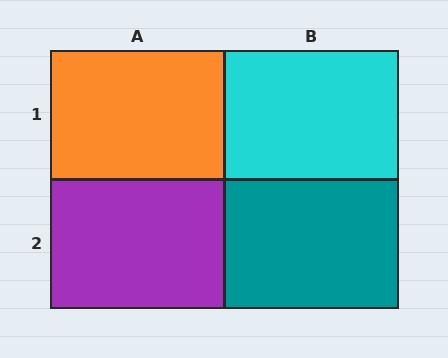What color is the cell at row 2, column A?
Purple.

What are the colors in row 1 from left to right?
Orange, cyan.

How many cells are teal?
1 cell is teal.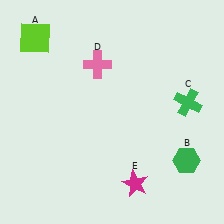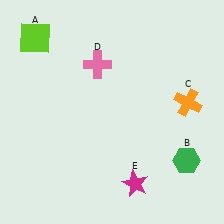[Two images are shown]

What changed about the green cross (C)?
In Image 1, C is green. In Image 2, it changed to orange.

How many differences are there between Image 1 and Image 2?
There is 1 difference between the two images.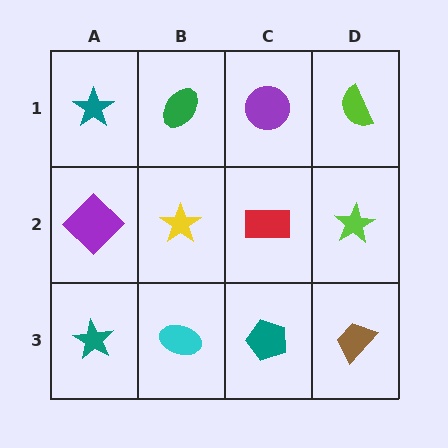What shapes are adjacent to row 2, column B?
A green ellipse (row 1, column B), a cyan ellipse (row 3, column B), a purple diamond (row 2, column A), a red rectangle (row 2, column C).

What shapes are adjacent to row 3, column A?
A purple diamond (row 2, column A), a cyan ellipse (row 3, column B).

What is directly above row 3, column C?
A red rectangle.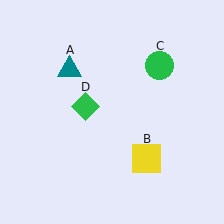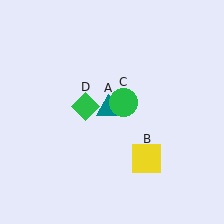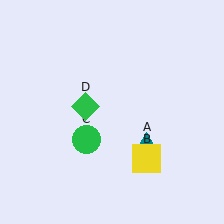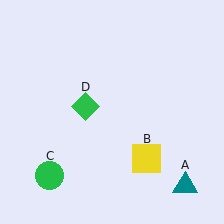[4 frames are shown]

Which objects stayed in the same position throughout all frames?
Yellow square (object B) and green diamond (object D) remained stationary.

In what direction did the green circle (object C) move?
The green circle (object C) moved down and to the left.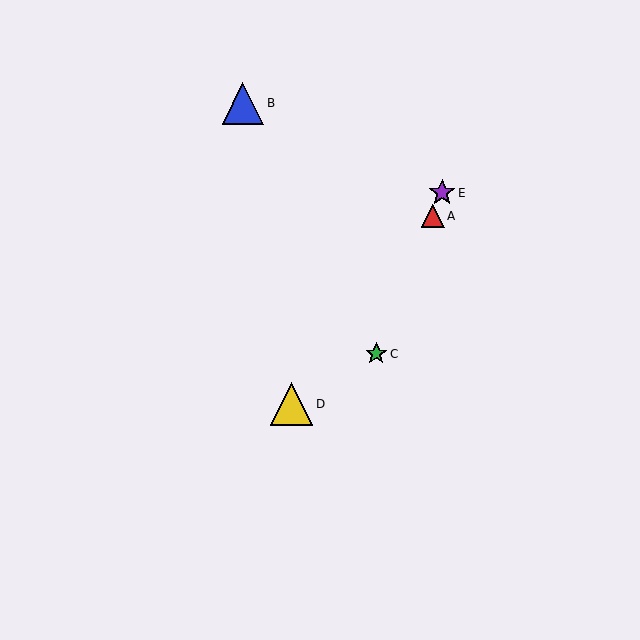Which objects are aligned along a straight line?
Objects A, C, E are aligned along a straight line.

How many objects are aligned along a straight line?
3 objects (A, C, E) are aligned along a straight line.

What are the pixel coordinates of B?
Object B is at (243, 103).